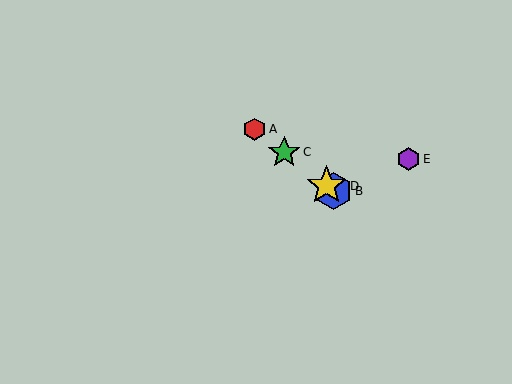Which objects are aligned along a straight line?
Objects A, B, C, D are aligned along a straight line.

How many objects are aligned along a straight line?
4 objects (A, B, C, D) are aligned along a straight line.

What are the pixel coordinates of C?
Object C is at (284, 152).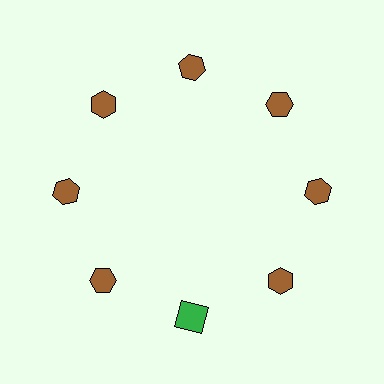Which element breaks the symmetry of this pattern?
The green square at roughly the 6 o'clock position breaks the symmetry. All other shapes are brown hexagons.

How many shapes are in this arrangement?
There are 8 shapes arranged in a ring pattern.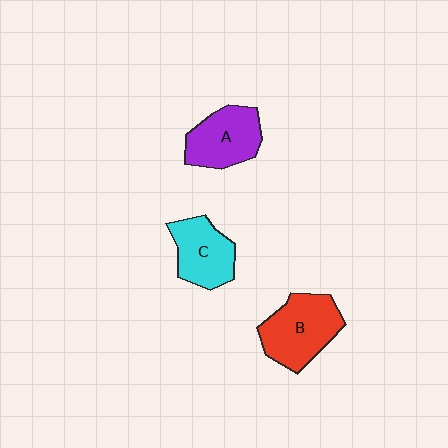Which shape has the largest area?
Shape B (red).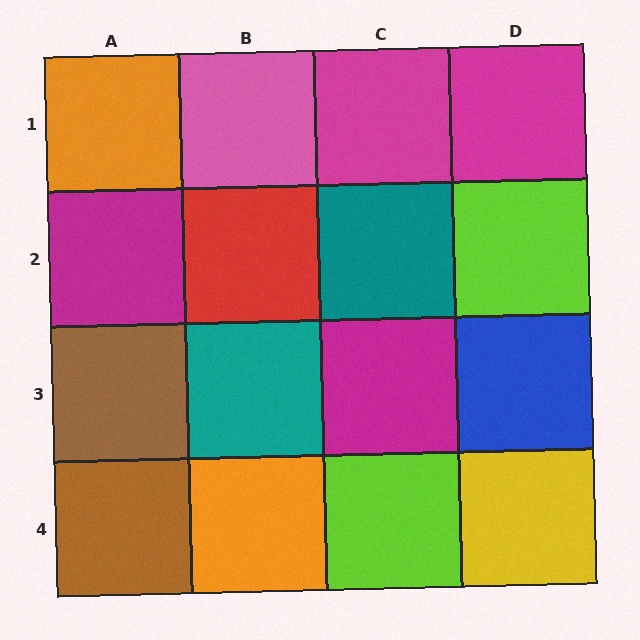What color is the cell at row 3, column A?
Brown.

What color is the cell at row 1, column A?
Orange.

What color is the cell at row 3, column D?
Blue.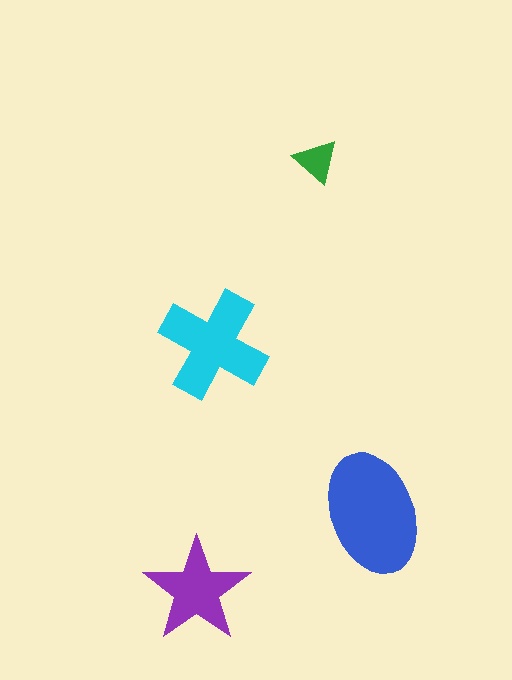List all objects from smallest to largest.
The green triangle, the purple star, the cyan cross, the blue ellipse.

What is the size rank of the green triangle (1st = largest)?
4th.